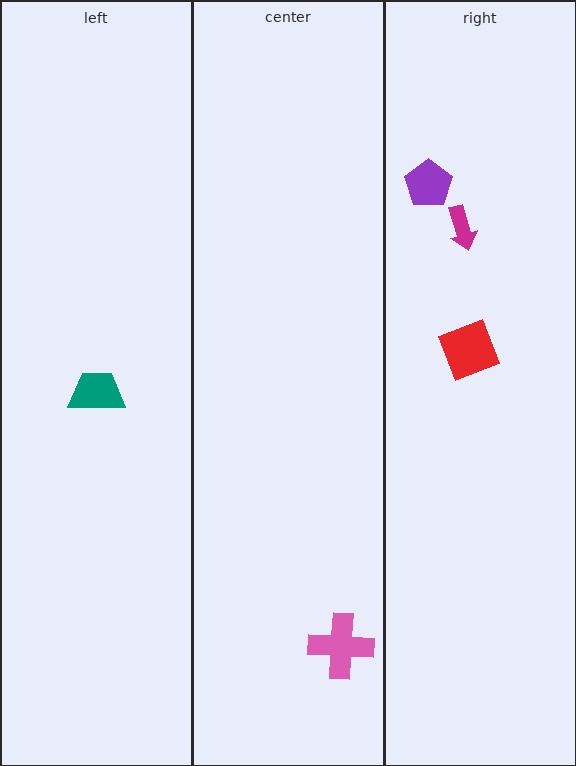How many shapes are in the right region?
3.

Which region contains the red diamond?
The right region.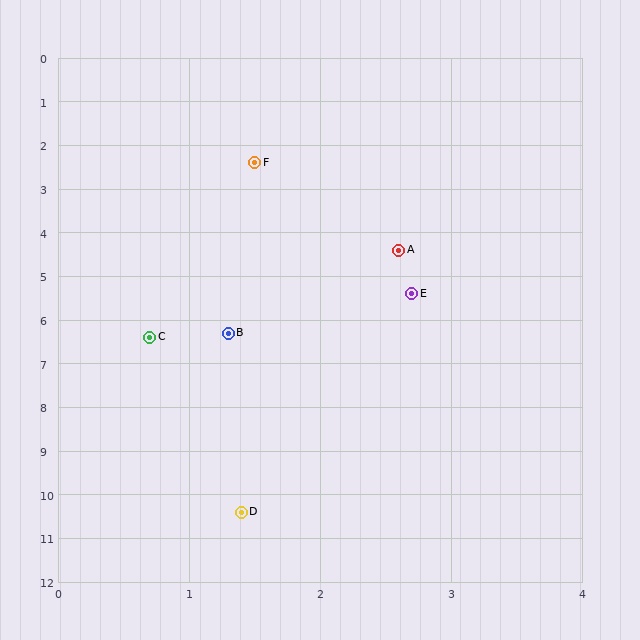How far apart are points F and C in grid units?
Points F and C are about 4.1 grid units apart.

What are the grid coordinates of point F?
Point F is at approximately (1.5, 2.4).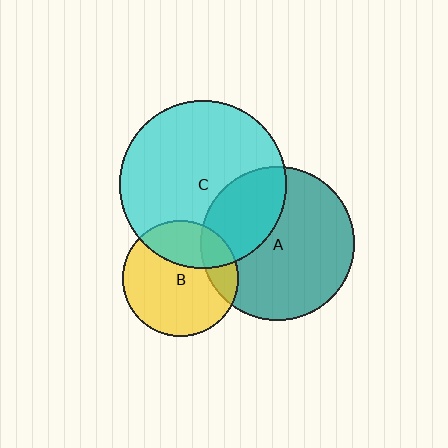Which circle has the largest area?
Circle C (cyan).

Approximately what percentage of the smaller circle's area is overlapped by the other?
Approximately 20%.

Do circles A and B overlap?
Yes.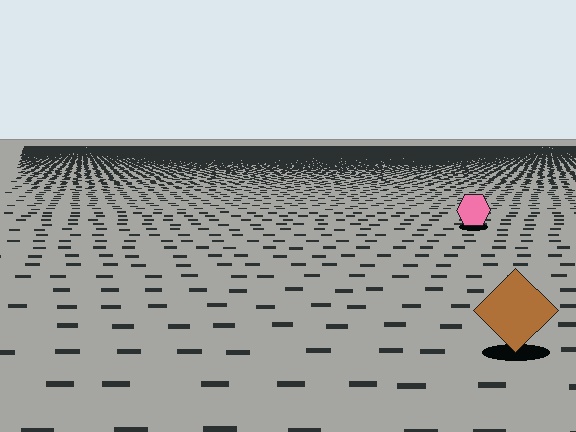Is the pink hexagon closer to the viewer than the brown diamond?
No. The brown diamond is closer — you can tell from the texture gradient: the ground texture is coarser near it.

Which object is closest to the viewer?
The brown diamond is closest. The texture marks near it are larger and more spread out.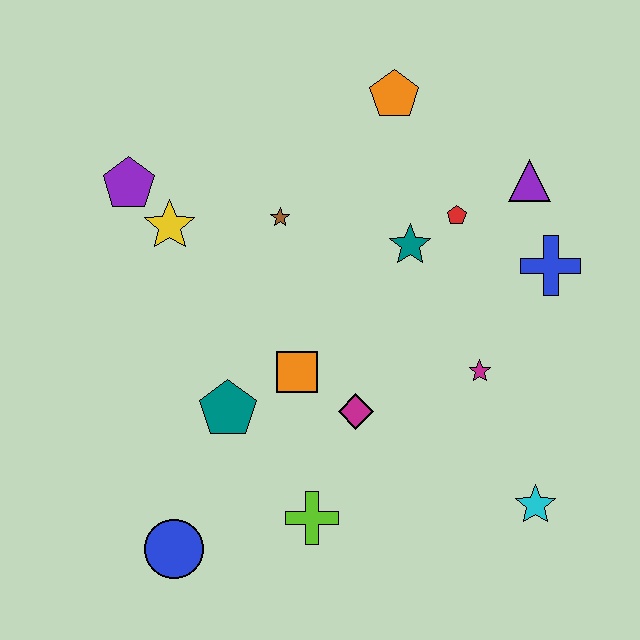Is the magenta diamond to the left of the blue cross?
Yes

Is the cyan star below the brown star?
Yes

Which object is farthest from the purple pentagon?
The cyan star is farthest from the purple pentagon.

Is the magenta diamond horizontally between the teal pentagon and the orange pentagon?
Yes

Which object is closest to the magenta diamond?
The orange square is closest to the magenta diamond.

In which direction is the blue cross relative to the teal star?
The blue cross is to the right of the teal star.